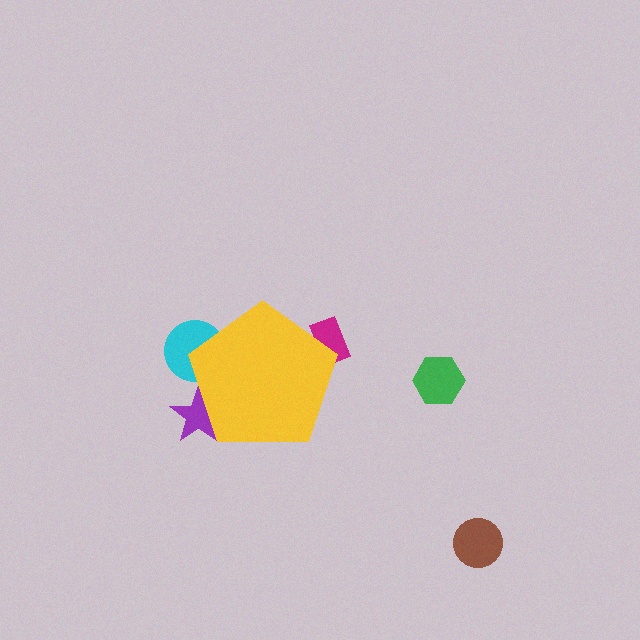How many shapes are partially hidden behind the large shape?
3 shapes are partially hidden.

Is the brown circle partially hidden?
No, the brown circle is fully visible.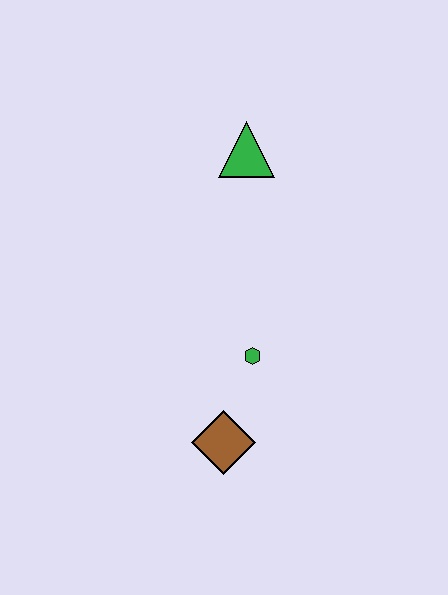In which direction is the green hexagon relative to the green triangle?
The green hexagon is below the green triangle.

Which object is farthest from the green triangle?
The brown diamond is farthest from the green triangle.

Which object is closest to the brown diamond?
The green hexagon is closest to the brown diamond.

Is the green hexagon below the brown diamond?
No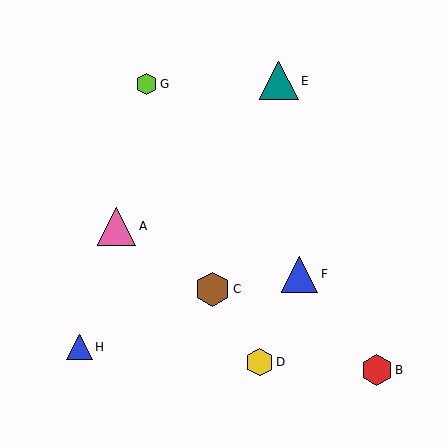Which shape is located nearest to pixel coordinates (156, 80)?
The lime hexagon (labeled G) at (147, 84) is nearest to that location.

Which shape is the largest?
The pink triangle (labeled A) is the largest.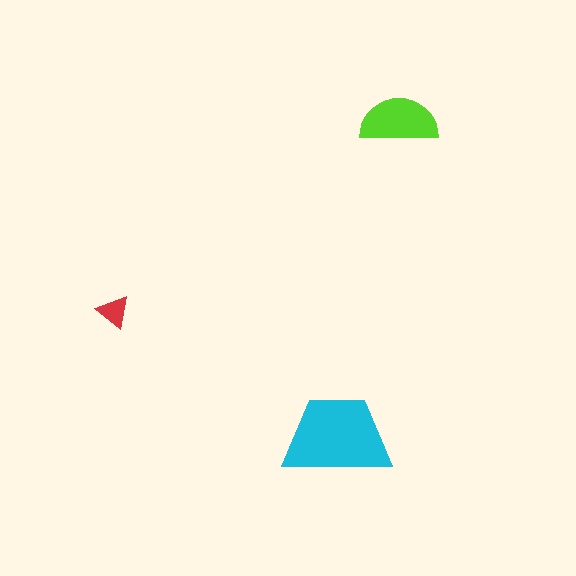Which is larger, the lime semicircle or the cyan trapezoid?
The cyan trapezoid.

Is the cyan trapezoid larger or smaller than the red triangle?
Larger.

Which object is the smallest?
The red triangle.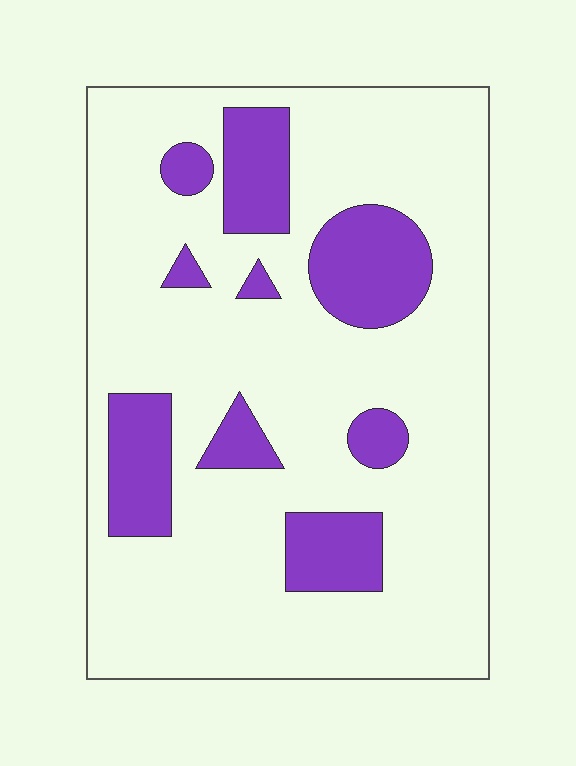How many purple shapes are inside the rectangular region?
9.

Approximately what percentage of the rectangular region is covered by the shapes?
Approximately 20%.